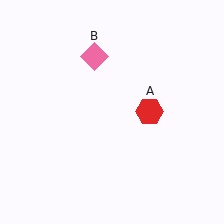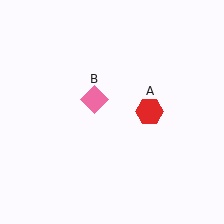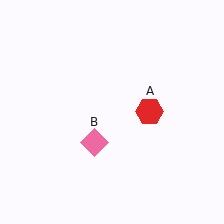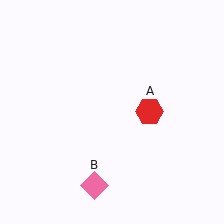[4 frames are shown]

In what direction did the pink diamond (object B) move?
The pink diamond (object B) moved down.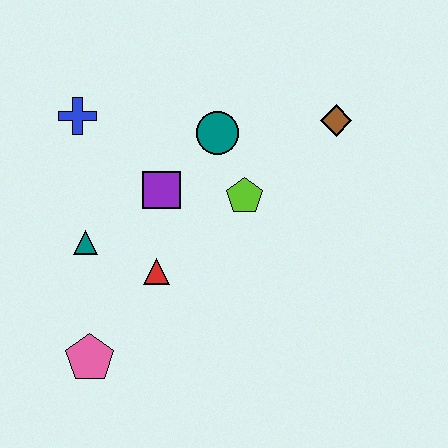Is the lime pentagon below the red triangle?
No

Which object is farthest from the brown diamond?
The pink pentagon is farthest from the brown diamond.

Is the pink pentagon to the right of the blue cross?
Yes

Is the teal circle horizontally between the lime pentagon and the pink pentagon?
Yes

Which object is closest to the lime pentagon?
The teal circle is closest to the lime pentagon.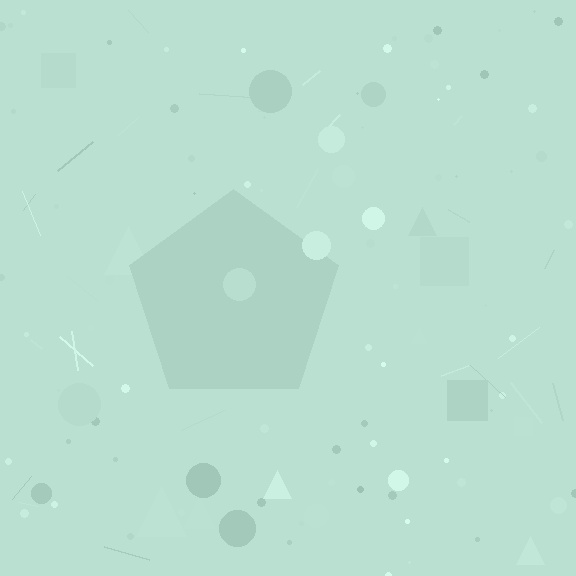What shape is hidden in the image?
A pentagon is hidden in the image.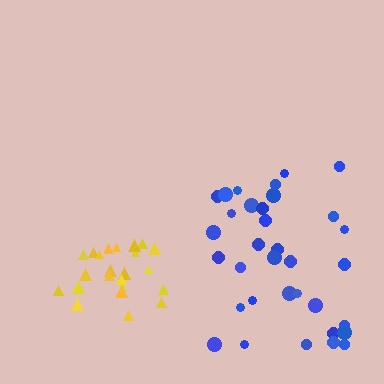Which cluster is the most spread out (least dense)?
Blue.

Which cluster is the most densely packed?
Yellow.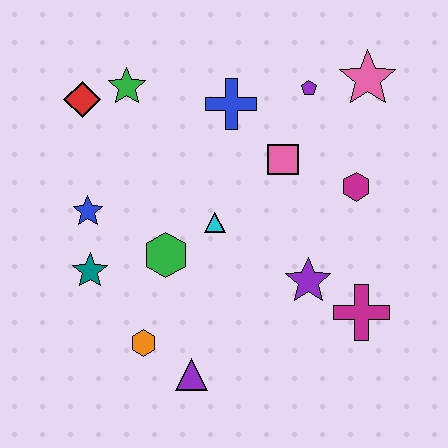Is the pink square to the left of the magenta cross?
Yes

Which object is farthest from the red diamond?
The magenta cross is farthest from the red diamond.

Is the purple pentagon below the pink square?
No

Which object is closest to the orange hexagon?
The purple triangle is closest to the orange hexagon.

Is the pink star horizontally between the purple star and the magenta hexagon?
No